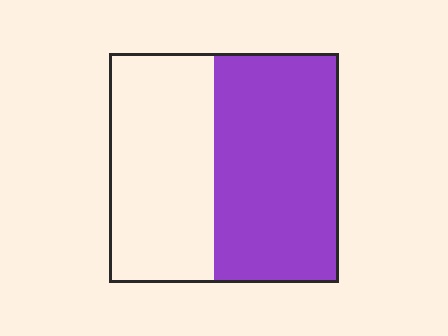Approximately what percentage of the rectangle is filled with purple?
Approximately 55%.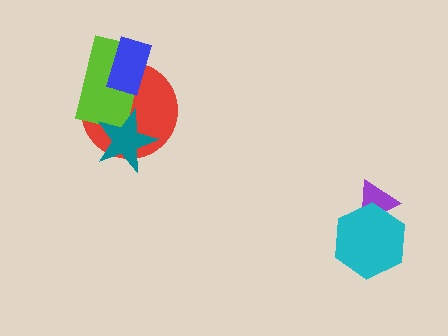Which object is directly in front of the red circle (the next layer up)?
The lime rectangle is directly in front of the red circle.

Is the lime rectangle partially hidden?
Yes, it is partially covered by another shape.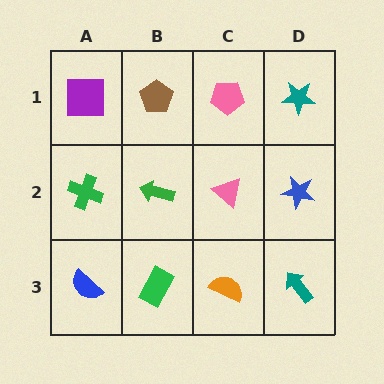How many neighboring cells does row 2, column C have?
4.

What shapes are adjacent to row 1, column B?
A green arrow (row 2, column B), a purple square (row 1, column A), a pink pentagon (row 1, column C).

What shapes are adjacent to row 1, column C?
A pink triangle (row 2, column C), a brown pentagon (row 1, column B), a teal star (row 1, column D).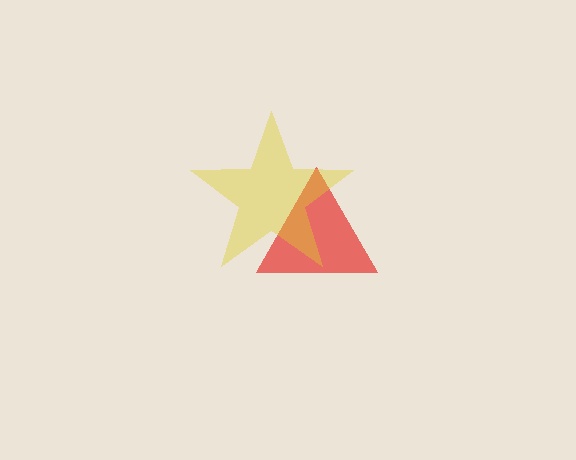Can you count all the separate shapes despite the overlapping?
Yes, there are 2 separate shapes.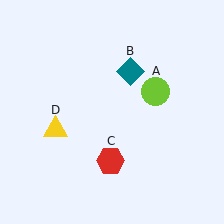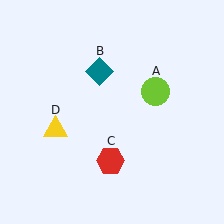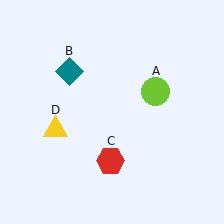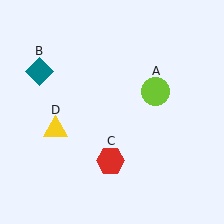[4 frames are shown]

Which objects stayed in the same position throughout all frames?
Lime circle (object A) and red hexagon (object C) and yellow triangle (object D) remained stationary.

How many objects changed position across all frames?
1 object changed position: teal diamond (object B).